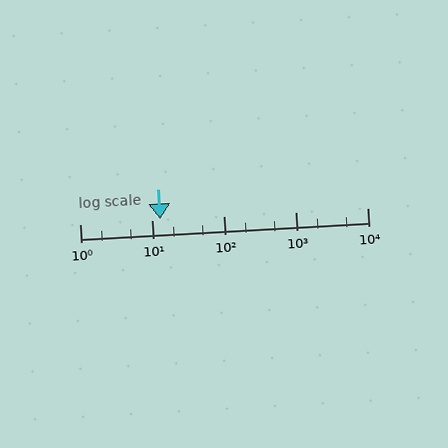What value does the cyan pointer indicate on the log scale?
The pointer indicates approximately 13.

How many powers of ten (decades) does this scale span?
The scale spans 4 decades, from 1 to 10000.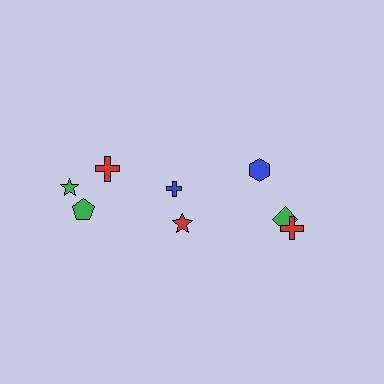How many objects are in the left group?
There are 5 objects.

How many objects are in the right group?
There are 3 objects.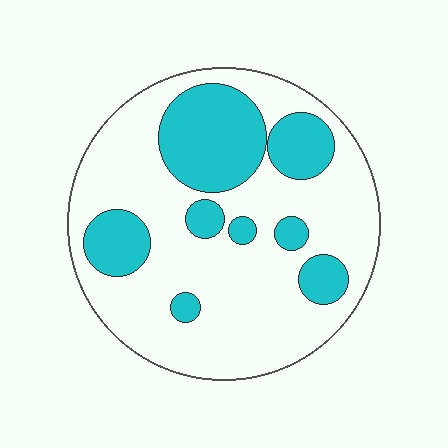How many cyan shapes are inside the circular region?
8.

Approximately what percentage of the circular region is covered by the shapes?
Approximately 30%.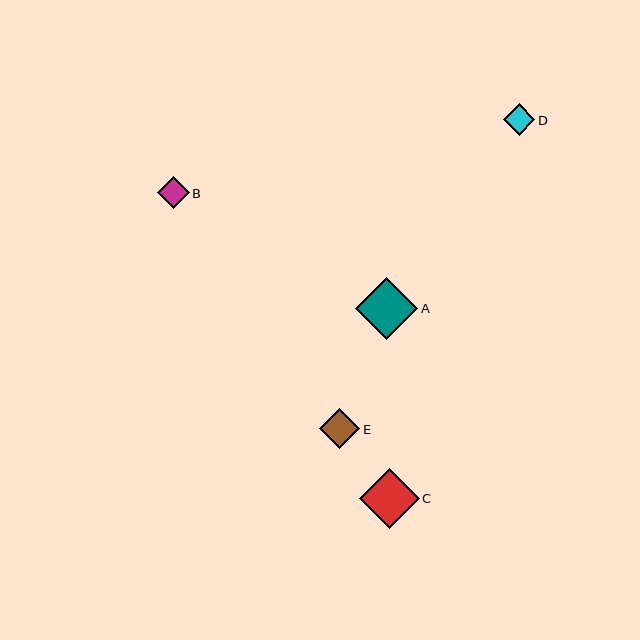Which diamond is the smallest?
Diamond B is the smallest with a size of approximately 32 pixels.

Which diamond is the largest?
Diamond A is the largest with a size of approximately 63 pixels.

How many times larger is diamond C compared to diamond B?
Diamond C is approximately 1.9 times the size of diamond B.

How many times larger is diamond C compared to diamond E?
Diamond C is approximately 1.5 times the size of diamond E.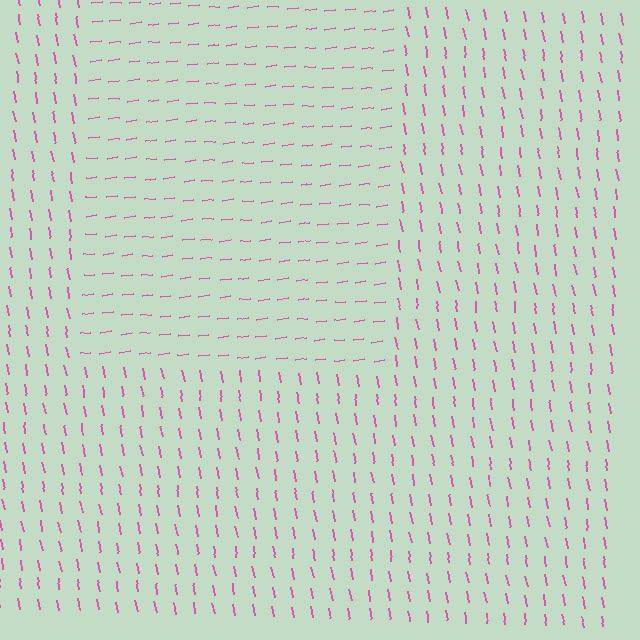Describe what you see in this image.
The image is filled with small pink line segments. A rectangle region in the image has lines oriented differently from the surrounding lines, creating a visible texture boundary.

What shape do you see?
I see a rectangle.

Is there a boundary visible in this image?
Yes, there is a texture boundary formed by a change in line orientation.